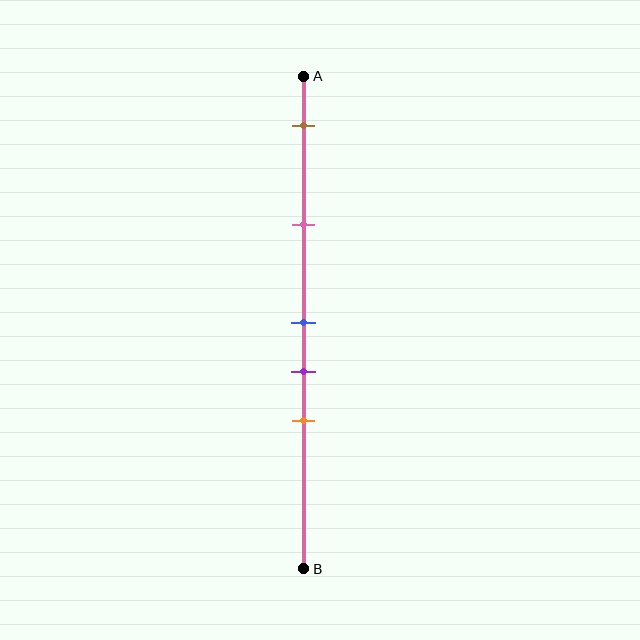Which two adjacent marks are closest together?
The blue and purple marks are the closest adjacent pair.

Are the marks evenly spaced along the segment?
No, the marks are not evenly spaced.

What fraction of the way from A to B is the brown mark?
The brown mark is approximately 10% (0.1) of the way from A to B.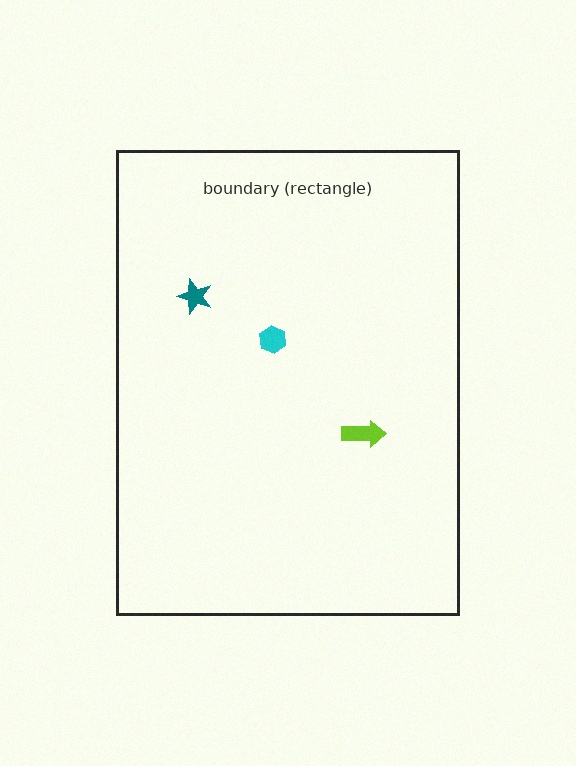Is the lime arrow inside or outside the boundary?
Inside.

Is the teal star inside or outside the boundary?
Inside.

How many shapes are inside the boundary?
3 inside, 0 outside.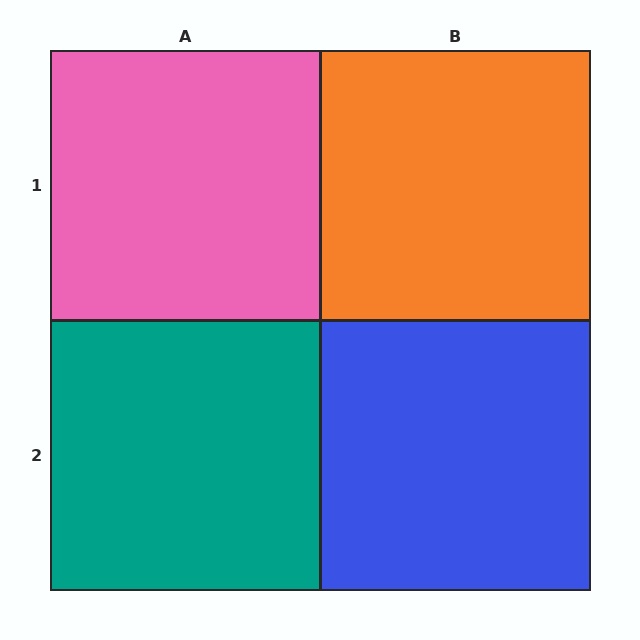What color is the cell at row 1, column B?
Orange.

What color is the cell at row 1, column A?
Pink.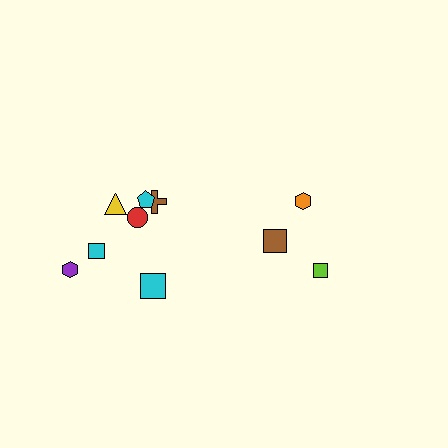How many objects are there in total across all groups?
There are 10 objects.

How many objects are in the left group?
There are 7 objects.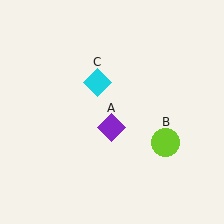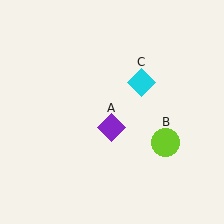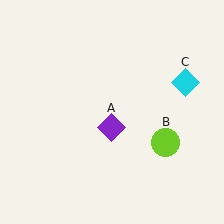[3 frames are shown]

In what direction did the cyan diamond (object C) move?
The cyan diamond (object C) moved right.